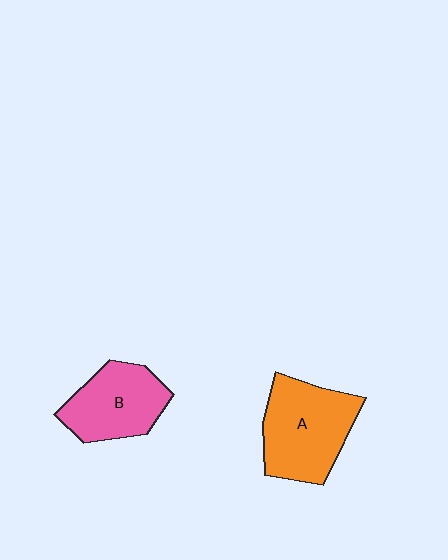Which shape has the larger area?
Shape A (orange).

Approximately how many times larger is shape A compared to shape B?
Approximately 1.2 times.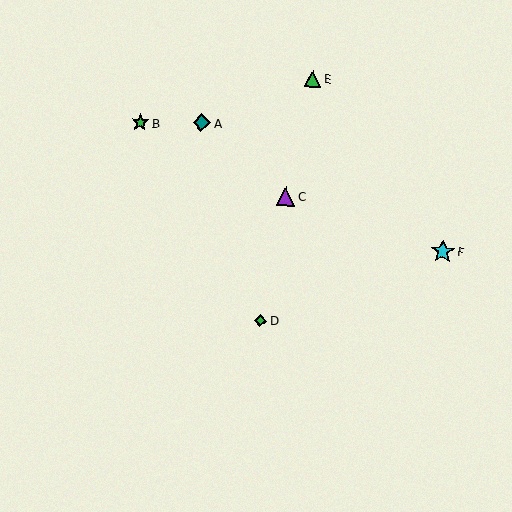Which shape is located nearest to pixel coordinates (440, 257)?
The cyan star (labeled F) at (443, 252) is nearest to that location.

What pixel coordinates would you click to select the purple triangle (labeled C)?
Click at (285, 196) to select the purple triangle C.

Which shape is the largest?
The cyan star (labeled F) is the largest.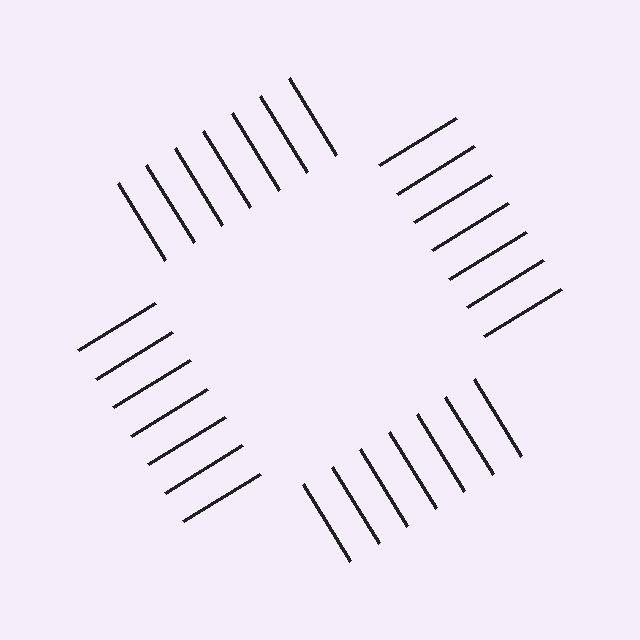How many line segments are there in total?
28 — 7 along each of the 4 edges.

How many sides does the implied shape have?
4 sides — the line-ends trace a square.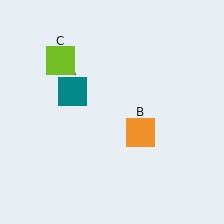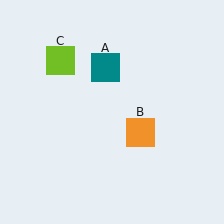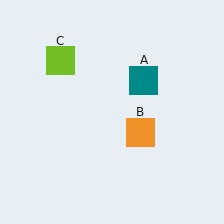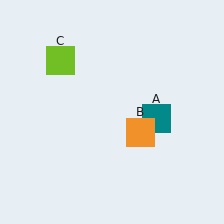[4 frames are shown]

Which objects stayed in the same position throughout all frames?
Orange square (object B) and lime square (object C) remained stationary.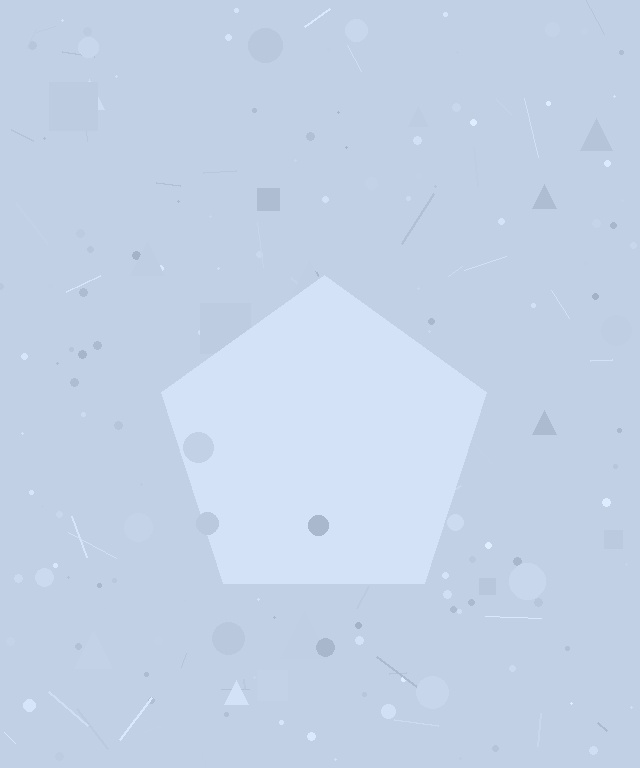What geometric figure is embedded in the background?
A pentagon is embedded in the background.